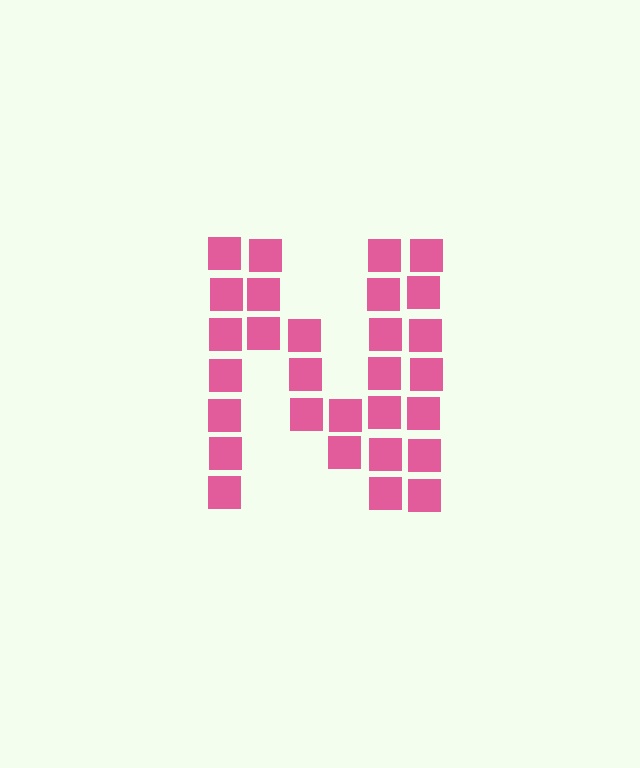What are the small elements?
The small elements are squares.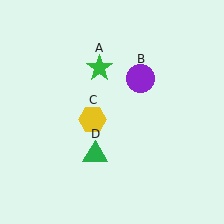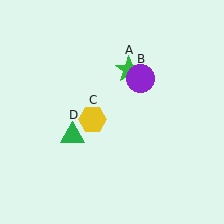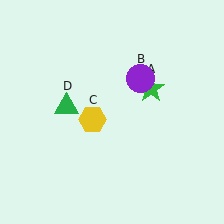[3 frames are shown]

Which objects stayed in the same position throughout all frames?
Purple circle (object B) and yellow hexagon (object C) remained stationary.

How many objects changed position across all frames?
2 objects changed position: green star (object A), green triangle (object D).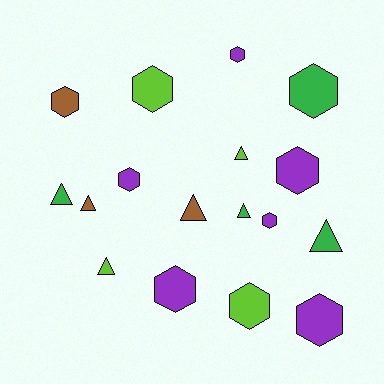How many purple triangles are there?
There are no purple triangles.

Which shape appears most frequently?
Hexagon, with 10 objects.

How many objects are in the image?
There are 17 objects.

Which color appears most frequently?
Purple, with 6 objects.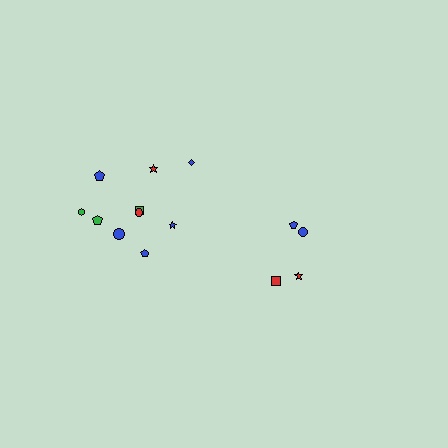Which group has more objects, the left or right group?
The left group.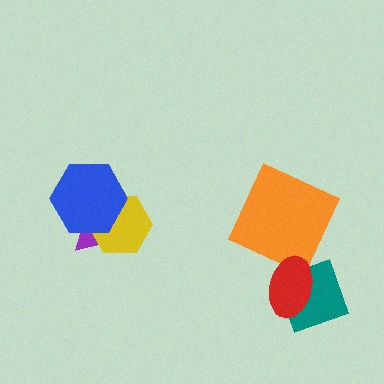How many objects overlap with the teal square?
1 object overlaps with the teal square.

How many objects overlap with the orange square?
0 objects overlap with the orange square.